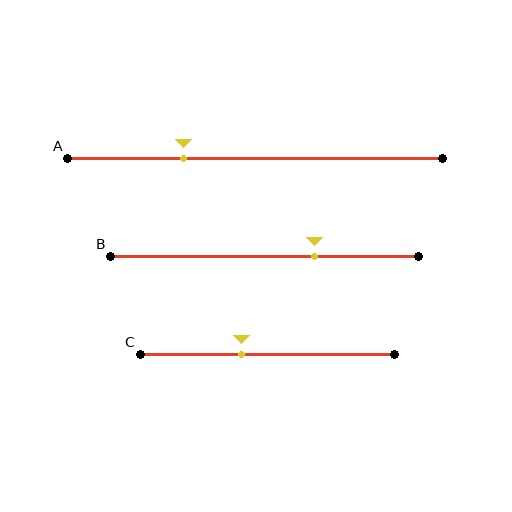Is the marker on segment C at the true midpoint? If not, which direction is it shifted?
No, the marker on segment C is shifted to the left by about 10% of the segment length.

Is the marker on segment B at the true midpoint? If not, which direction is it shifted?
No, the marker on segment B is shifted to the right by about 16% of the segment length.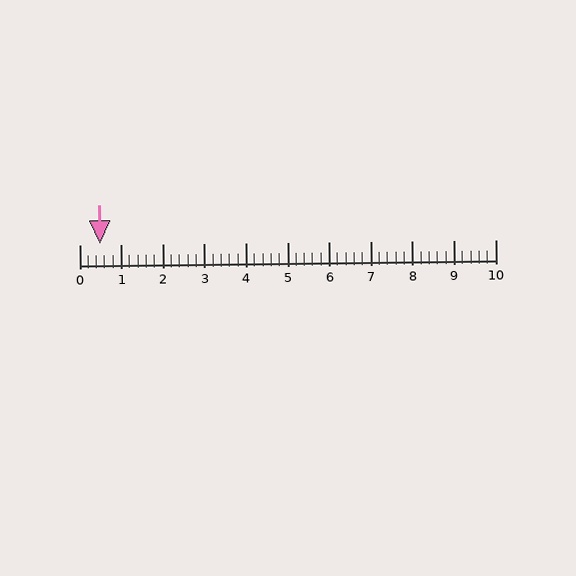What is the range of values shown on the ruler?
The ruler shows values from 0 to 10.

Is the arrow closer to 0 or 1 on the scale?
The arrow is closer to 1.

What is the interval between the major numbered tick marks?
The major tick marks are spaced 1 units apart.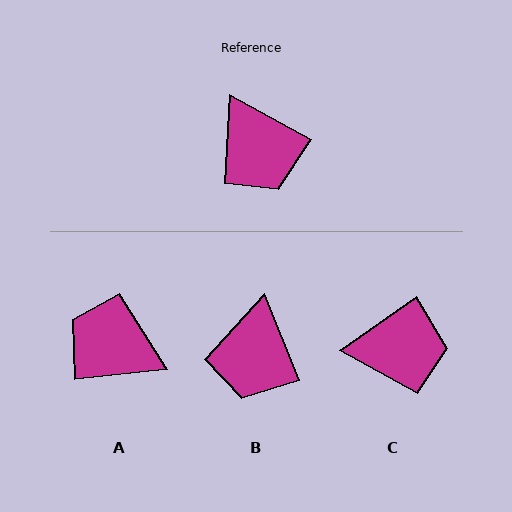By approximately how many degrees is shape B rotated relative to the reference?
Approximately 40 degrees clockwise.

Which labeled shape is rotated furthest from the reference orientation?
A, about 145 degrees away.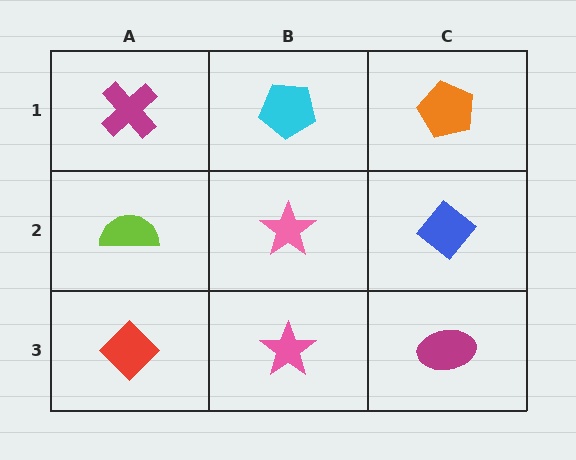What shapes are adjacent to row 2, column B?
A cyan pentagon (row 1, column B), a pink star (row 3, column B), a lime semicircle (row 2, column A), a blue diamond (row 2, column C).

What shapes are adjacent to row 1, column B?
A pink star (row 2, column B), a magenta cross (row 1, column A), an orange pentagon (row 1, column C).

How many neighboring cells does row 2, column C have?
3.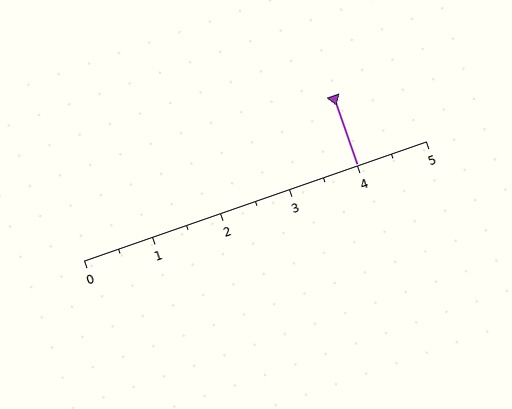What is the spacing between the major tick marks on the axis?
The major ticks are spaced 1 apart.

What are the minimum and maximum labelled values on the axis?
The axis runs from 0 to 5.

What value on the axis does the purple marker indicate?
The marker indicates approximately 4.